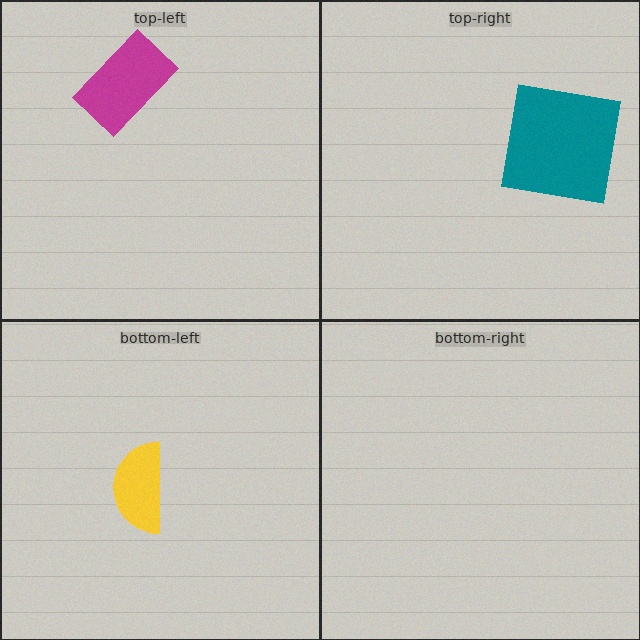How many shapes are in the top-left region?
1.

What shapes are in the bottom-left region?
The yellow semicircle.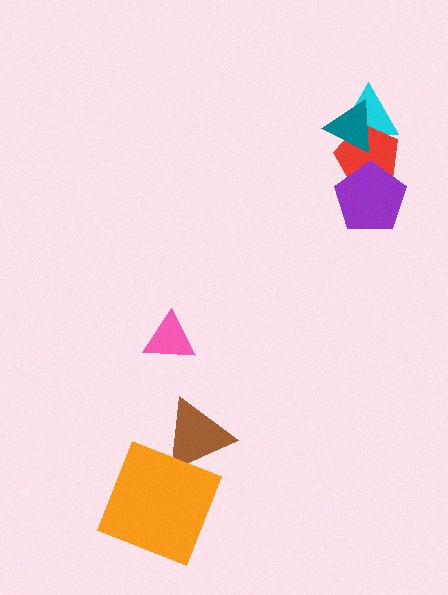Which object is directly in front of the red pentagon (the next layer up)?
The teal triangle is directly in front of the red pentagon.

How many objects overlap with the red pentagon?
3 objects overlap with the red pentagon.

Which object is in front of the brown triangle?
The orange square is in front of the brown triangle.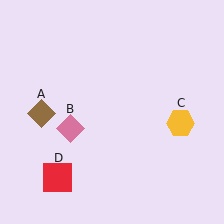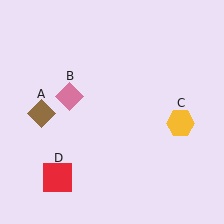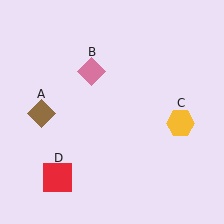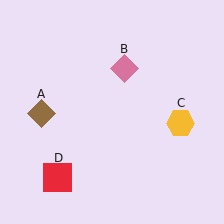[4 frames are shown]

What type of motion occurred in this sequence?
The pink diamond (object B) rotated clockwise around the center of the scene.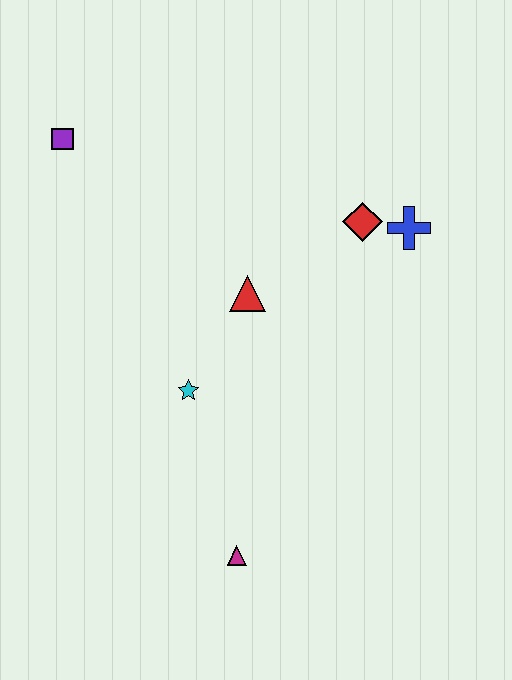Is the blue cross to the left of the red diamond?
No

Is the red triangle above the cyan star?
Yes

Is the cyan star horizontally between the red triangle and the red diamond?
No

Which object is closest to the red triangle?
The cyan star is closest to the red triangle.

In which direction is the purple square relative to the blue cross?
The purple square is to the left of the blue cross.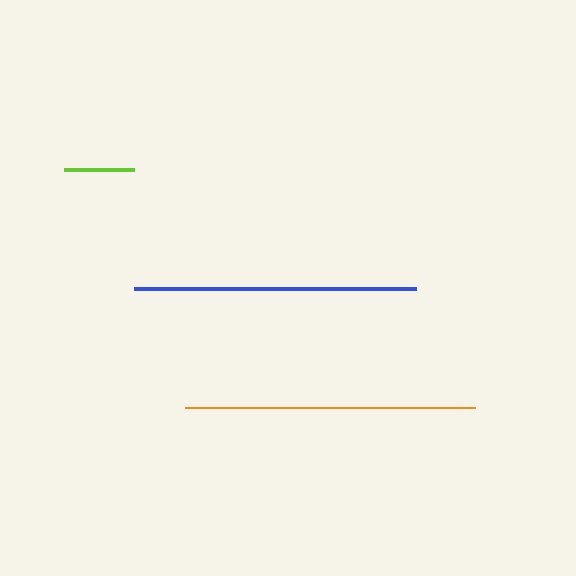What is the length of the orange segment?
The orange segment is approximately 290 pixels long.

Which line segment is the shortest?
The lime line is the shortest at approximately 70 pixels.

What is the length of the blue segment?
The blue segment is approximately 282 pixels long.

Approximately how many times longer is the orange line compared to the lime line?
The orange line is approximately 4.1 times the length of the lime line.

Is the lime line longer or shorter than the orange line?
The orange line is longer than the lime line.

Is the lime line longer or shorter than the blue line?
The blue line is longer than the lime line.